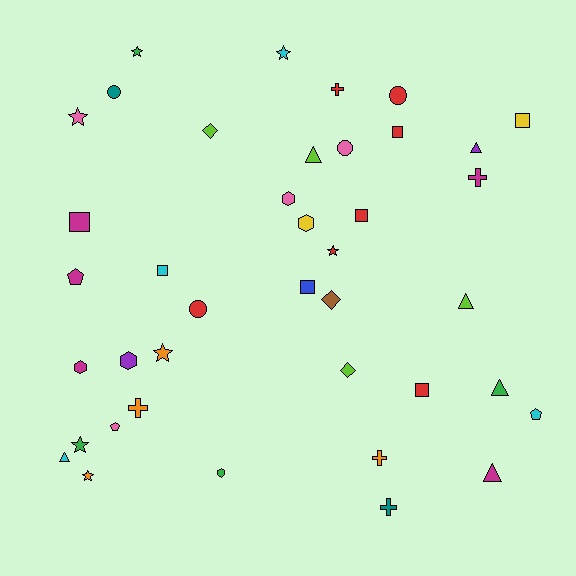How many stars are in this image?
There are 7 stars.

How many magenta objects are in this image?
There are 5 magenta objects.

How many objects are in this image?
There are 40 objects.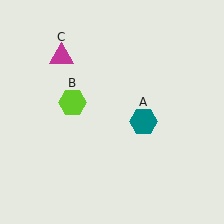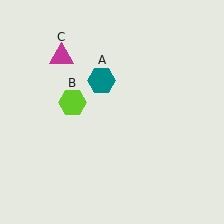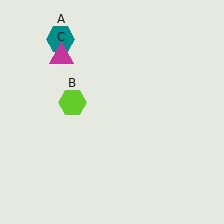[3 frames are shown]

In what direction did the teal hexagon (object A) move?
The teal hexagon (object A) moved up and to the left.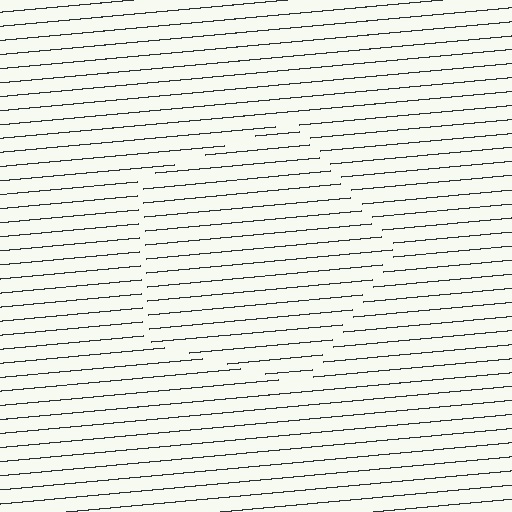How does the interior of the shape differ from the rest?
The interior of the shape contains the same grating, shifted by half a period — the contour is defined by the phase discontinuity where line-ends from the inner and outer gratings abut.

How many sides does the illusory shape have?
5 sides — the line-ends trace a pentagon.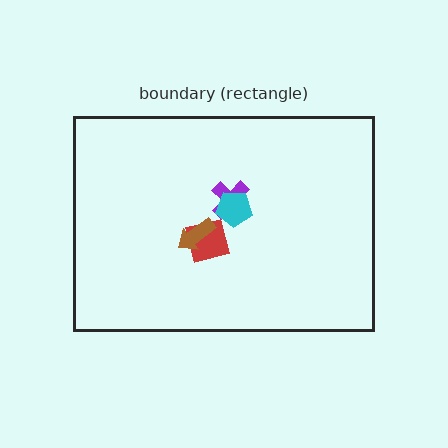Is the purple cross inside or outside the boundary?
Inside.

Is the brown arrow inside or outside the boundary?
Inside.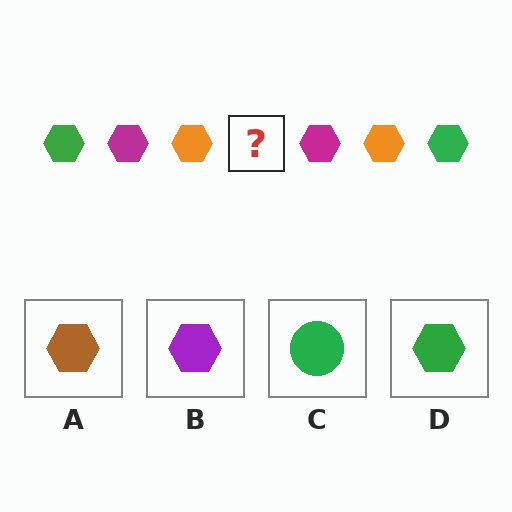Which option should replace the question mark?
Option D.